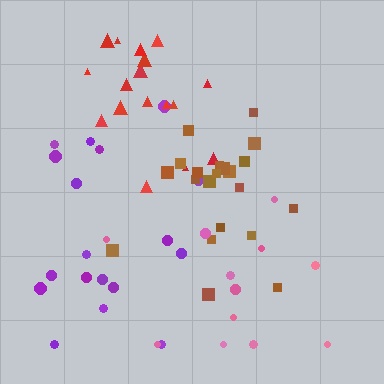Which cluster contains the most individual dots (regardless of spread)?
Brown (22).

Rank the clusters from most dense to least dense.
brown, red, purple, pink.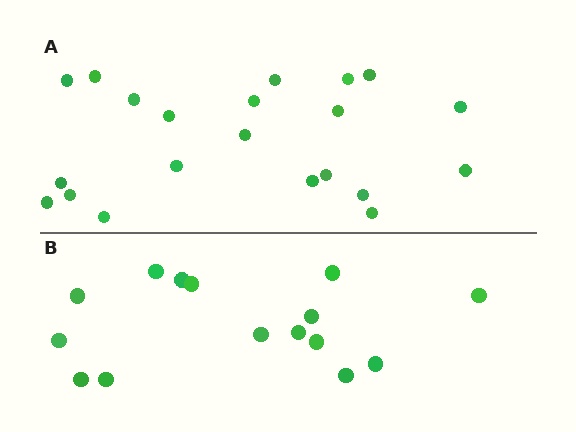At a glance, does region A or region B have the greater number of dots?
Region A (the top region) has more dots.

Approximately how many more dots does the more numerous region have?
Region A has about 6 more dots than region B.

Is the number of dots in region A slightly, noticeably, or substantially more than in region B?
Region A has noticeably more, but not dramatically so. The ratio is roughly 1.4 to 1.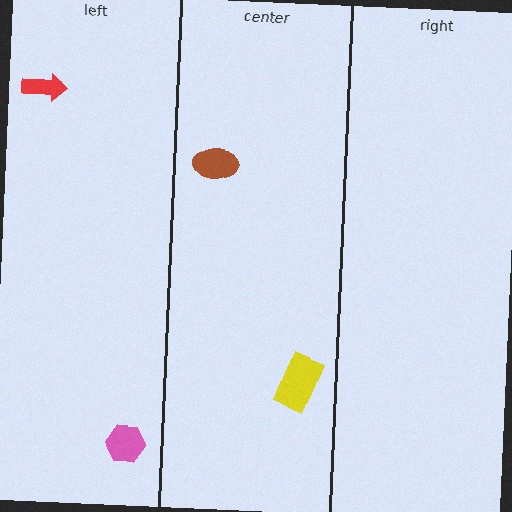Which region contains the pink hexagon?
The left region.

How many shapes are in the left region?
2.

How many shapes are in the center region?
2.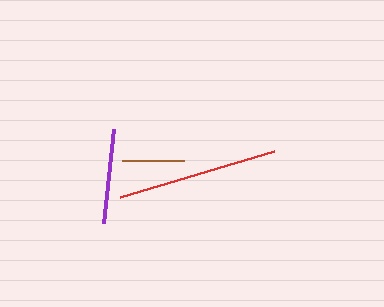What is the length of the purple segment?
The purple segment is approximately 95 pixels long.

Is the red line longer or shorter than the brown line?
The red line is longer than the brown line.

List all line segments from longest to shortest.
From longest to shortest: red, purple, brown.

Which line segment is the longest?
The red line is the longest at approximately 161 pixels.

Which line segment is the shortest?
The brown line is the shortest at approximately 62 pixels.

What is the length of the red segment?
The red segment is approximately 161 pixels long.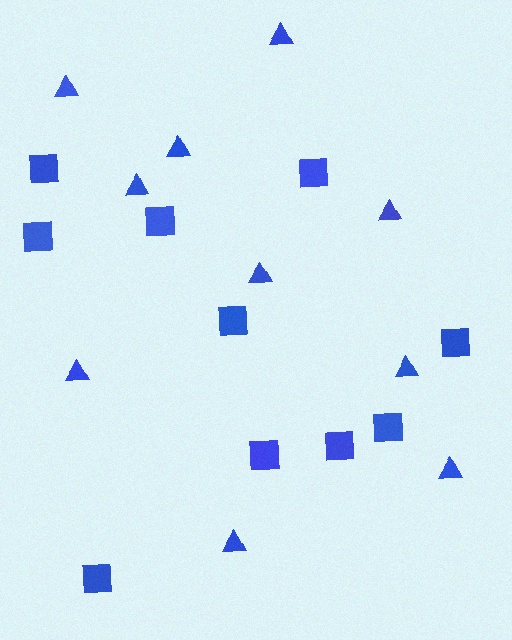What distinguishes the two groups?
There are 2 groups: one group of triangles (10) and one group of squares (10).